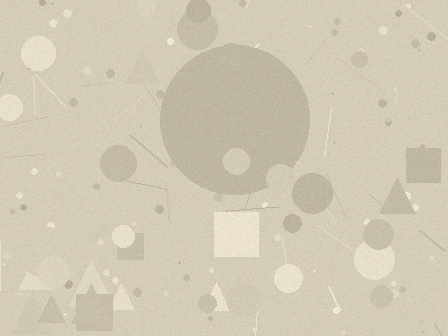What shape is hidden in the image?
A circle is hidden in the image.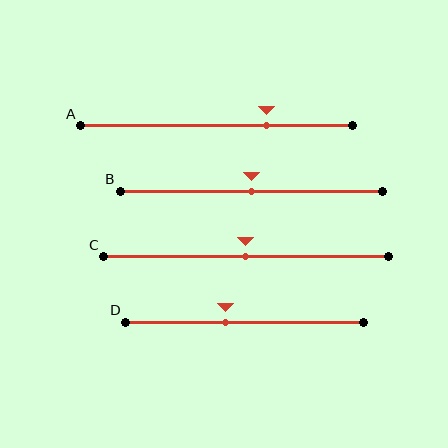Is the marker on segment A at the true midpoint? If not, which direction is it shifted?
No, the marker on segment A is shifted to the right by about 18% of the segment length.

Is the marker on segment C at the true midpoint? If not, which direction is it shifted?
Yes, the marker on segment C is at the true midpoint.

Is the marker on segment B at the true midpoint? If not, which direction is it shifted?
Yes, the marker on segment B is at the true midpoint.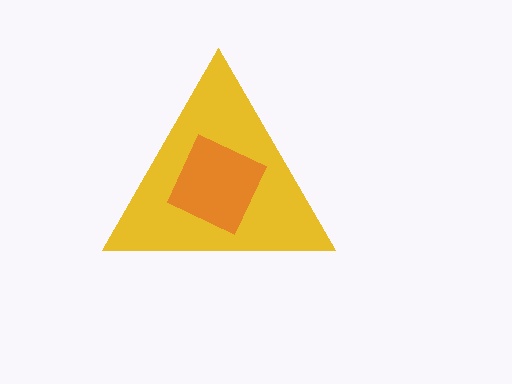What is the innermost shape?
The orange diamond.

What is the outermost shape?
The yellow triangle.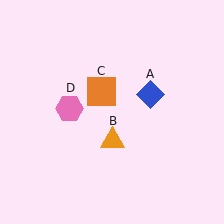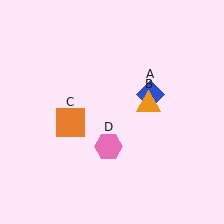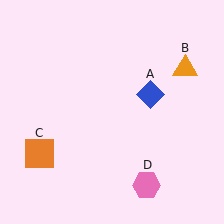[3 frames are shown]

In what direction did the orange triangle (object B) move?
The orange triangle (object B) moved up and to the right.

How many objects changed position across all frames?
3 objects changed position: orange triangle (object B), orange square (object C), pink hexagon (object D).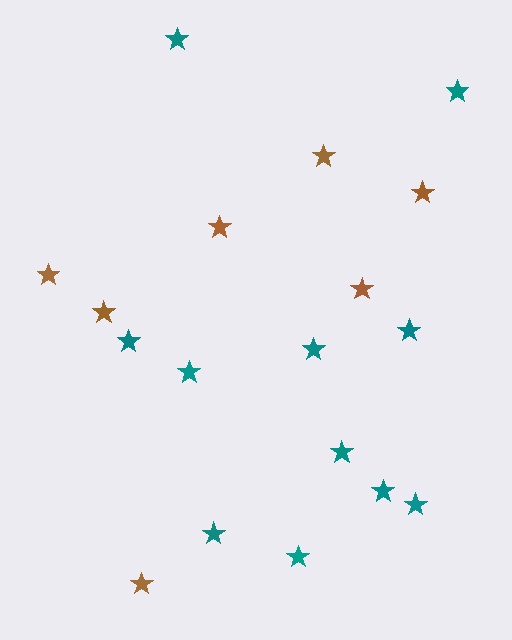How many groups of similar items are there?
There are 2 groups: one group of teal stars (11) and one group of brown stars (7).